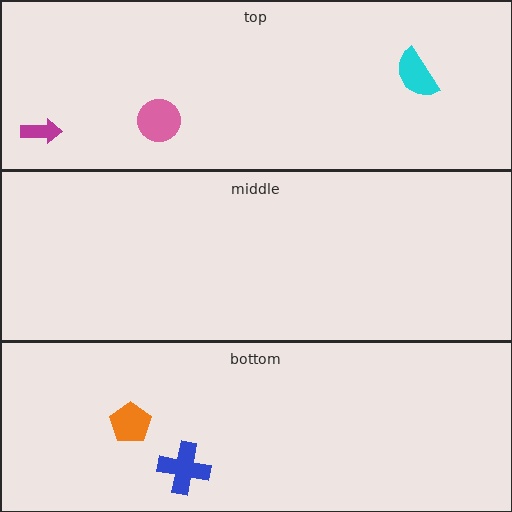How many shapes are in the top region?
3.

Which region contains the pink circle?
The top region.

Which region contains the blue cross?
The bottom region.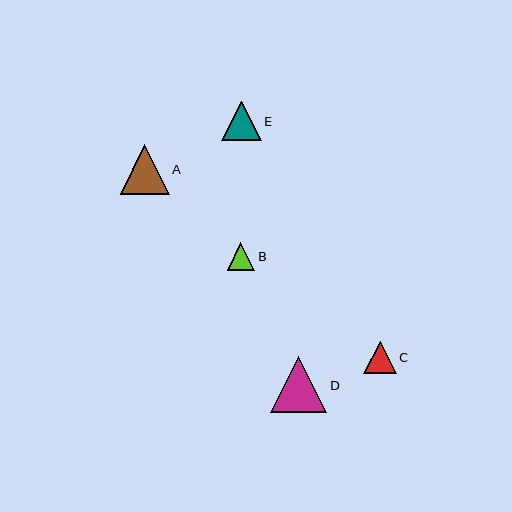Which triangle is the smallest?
Triangle B is the smallest with a size of approximately 28 pixels.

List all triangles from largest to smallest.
From largest to smallest: D, A, E, C, B.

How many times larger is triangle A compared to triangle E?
Triangle A is approximately 1.3 times the size of triangle E.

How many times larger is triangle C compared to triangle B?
Triangle C is approximately 1.2 times the size of triangle B.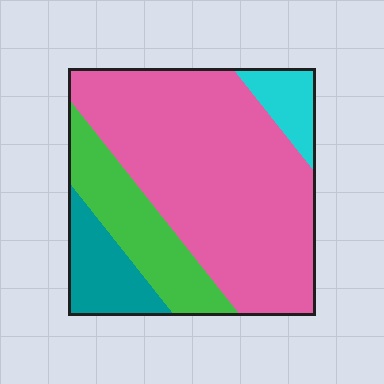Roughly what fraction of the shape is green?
Green covers roughly 20% of the shape.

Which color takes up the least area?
Cyan, at roughly 5%.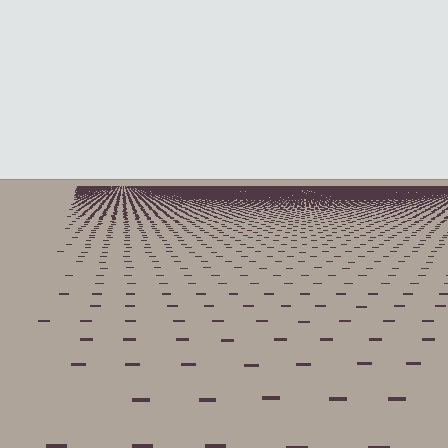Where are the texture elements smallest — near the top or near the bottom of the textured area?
Near the top.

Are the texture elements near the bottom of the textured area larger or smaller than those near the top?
Larger. Near the bottom, elements are closer to the viewer and appear at a bigger on-screen size.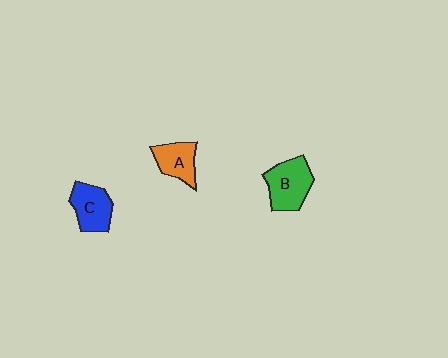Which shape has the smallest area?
Shape A (orange).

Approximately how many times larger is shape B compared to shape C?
Approximately 1.2 times.